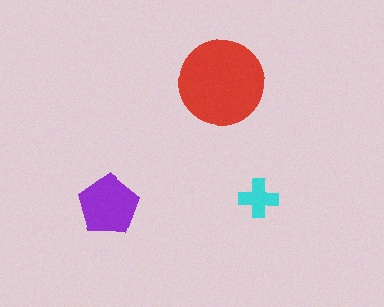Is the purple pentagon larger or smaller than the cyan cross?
Larger.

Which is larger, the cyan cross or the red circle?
The red circle.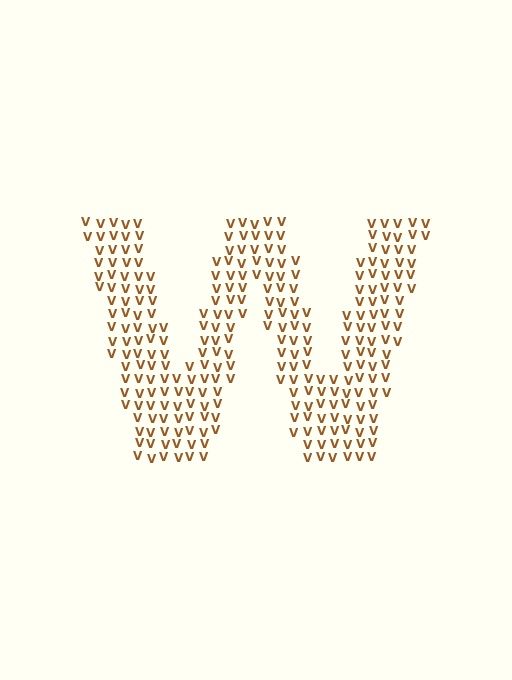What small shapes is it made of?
It is made of small letter V's.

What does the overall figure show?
The overall figure shows the letter W.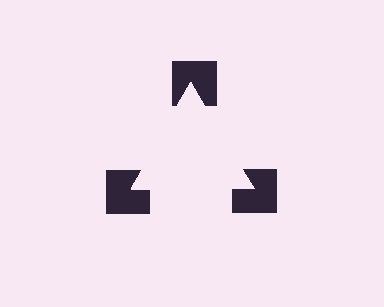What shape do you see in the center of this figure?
An illusory triangle — its edges are inferred from the aligned wedge cuts in the notched squares, not physically drawn.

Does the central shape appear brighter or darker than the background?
It typically appears slightly brighter than the background, even though no actual brightness change is drawn.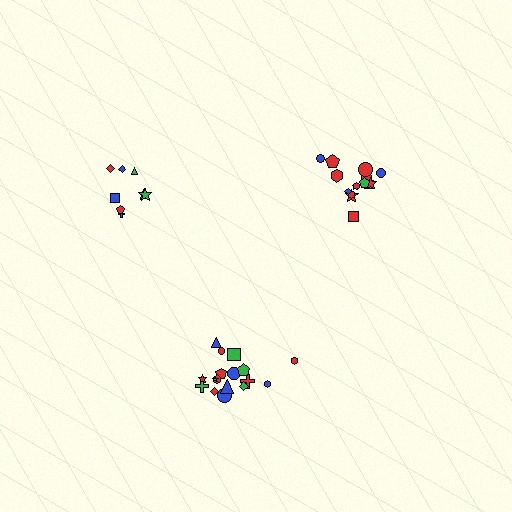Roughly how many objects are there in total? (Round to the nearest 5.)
Roughly 40 objects in total.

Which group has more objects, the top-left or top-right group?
The top-right group.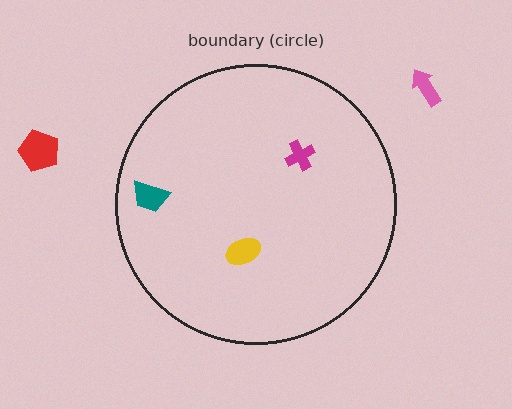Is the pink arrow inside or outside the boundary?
Outside.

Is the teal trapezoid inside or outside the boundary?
Inside.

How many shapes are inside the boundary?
3 inside, 2 outside.